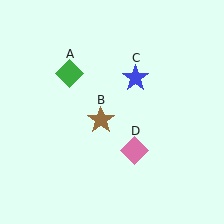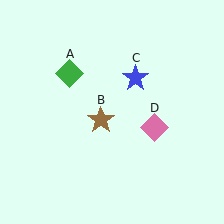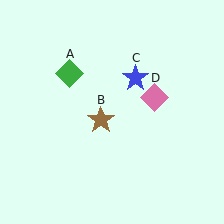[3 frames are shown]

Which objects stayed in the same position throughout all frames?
Green diamond (object A) and brown star (object B) and blue star (object C) remained stationary.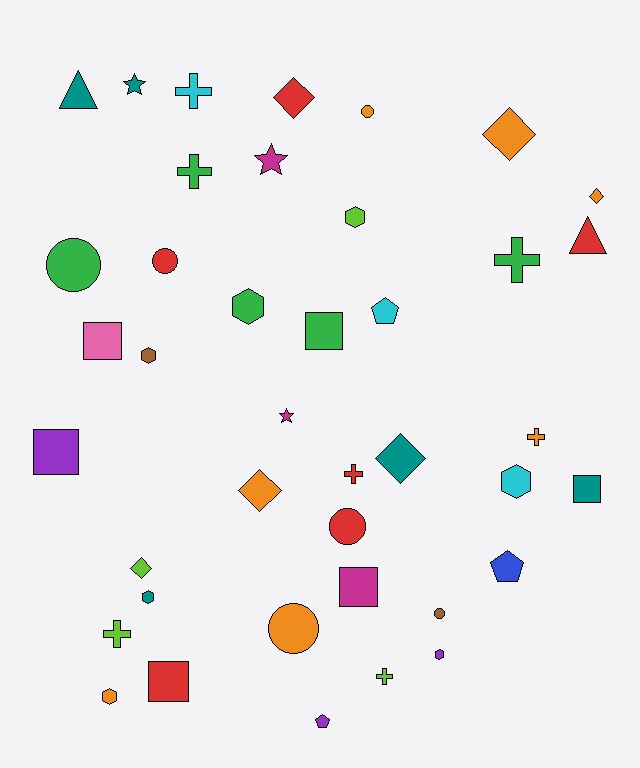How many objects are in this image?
There are 40 objects.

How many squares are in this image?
There are 6 squares.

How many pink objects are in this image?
There is 1 pink object.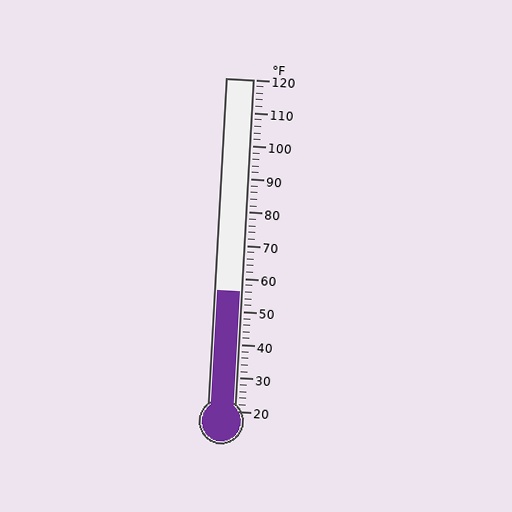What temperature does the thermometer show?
The thermometer shows approximately 56°F.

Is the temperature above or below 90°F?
The temperature is below 90°F.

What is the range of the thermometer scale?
The thermometer scale ranges from 20°F to 120°F.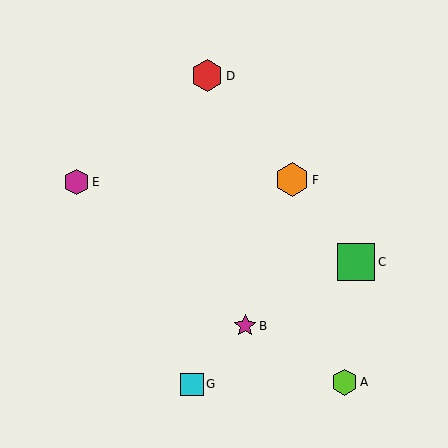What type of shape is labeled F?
Shape F is an orange hexagon.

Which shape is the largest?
The green square (labeled C) is the largest.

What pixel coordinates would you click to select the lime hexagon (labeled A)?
Click at (344, 382) to select the lime hexagon A.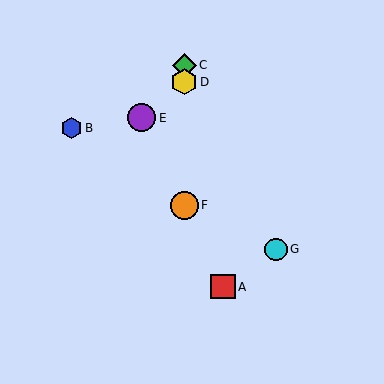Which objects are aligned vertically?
Objects C, D, F are aligned vertically.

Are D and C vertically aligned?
Yes, both are at x≈184.